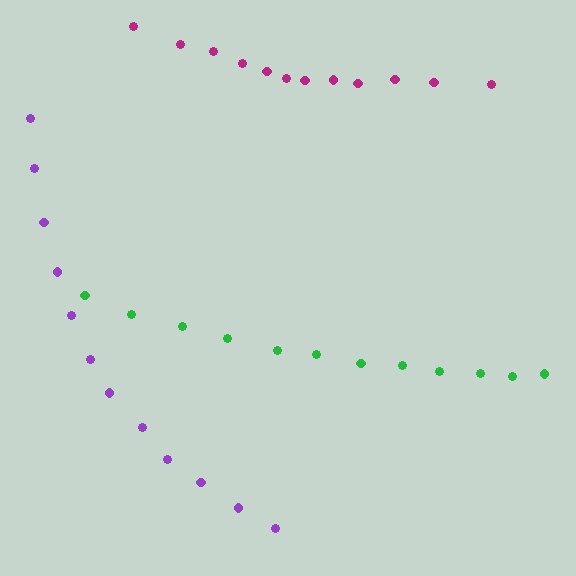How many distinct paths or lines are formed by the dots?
There are 3 distinct paths.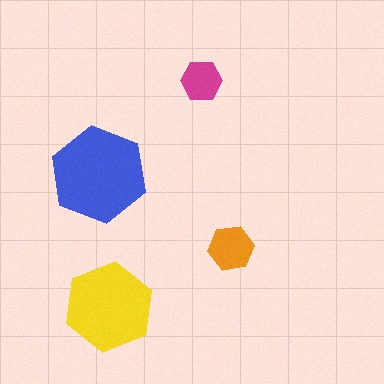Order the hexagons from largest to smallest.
the blue one, the yellow one, the orange one, the magenta one.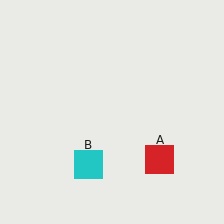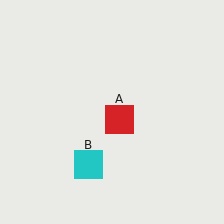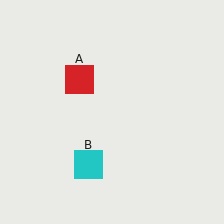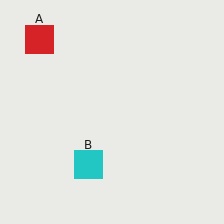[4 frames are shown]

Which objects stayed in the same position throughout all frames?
Cyan square (object B) remained stationary.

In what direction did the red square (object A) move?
The red square (object A) moved up and to the left.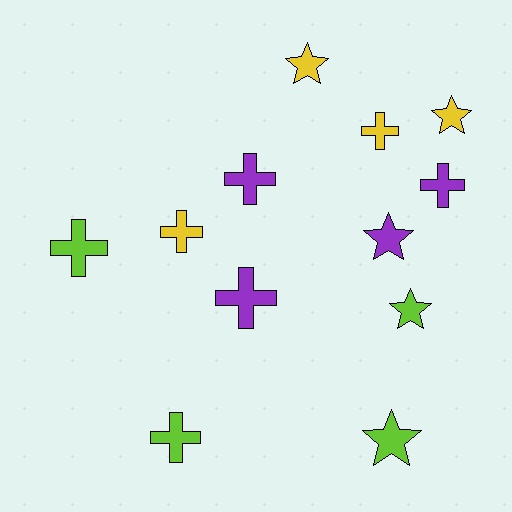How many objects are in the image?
There are 12 objects.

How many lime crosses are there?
There are 2 lime crosses.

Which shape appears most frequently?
Cross, with 7 objects.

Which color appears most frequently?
Lime, with 4 objects.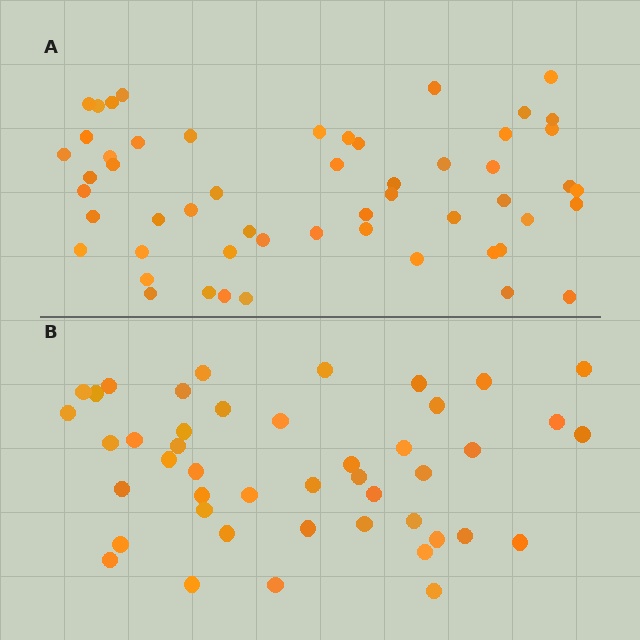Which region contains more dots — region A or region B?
Region A (the top region) has more dots.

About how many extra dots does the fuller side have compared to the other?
Region A has roughly 8 or so more dots than region B.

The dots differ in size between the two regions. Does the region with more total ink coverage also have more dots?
No. Region B has more total ink coverage because its dots are larger, but region A actually contains more individual dots. Total area can be misleading — the number of items is what matters here.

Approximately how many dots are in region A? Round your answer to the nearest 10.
About 50 dots. (The exact count is 54, which rounds to 50.)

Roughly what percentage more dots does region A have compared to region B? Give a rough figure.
About 20% more.